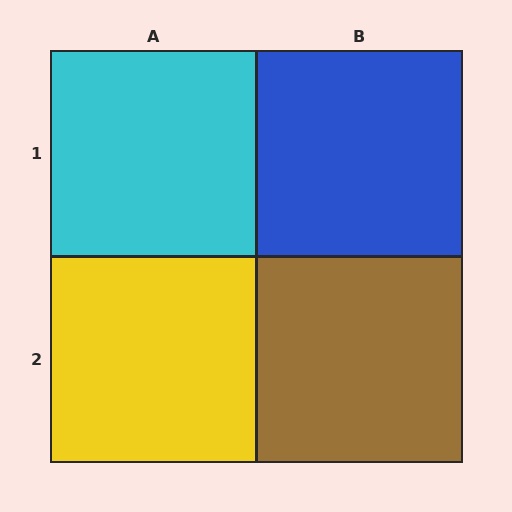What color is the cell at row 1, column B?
Blue.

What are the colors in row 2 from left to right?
Yellow, brown.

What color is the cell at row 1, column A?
Cyan.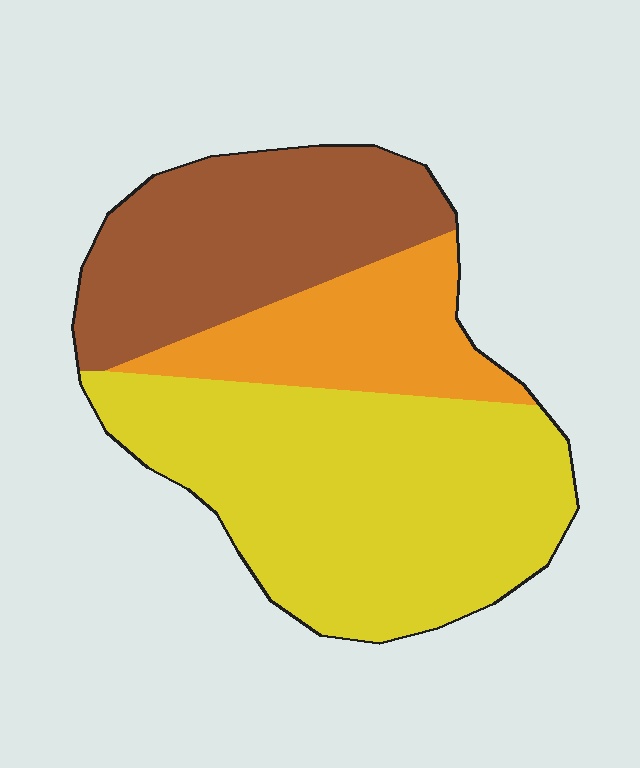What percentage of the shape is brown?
Brown takes up between a sixth and a third of the shape.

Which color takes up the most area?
Yellow, at roughly 50%.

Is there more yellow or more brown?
Yellow.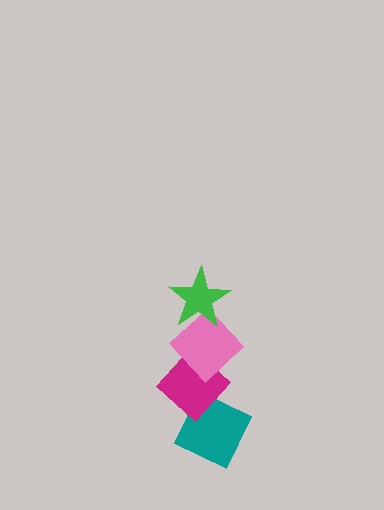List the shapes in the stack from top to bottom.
From top to bottom: the green star, the pink diamond, the magenta diamond, the teal diamond.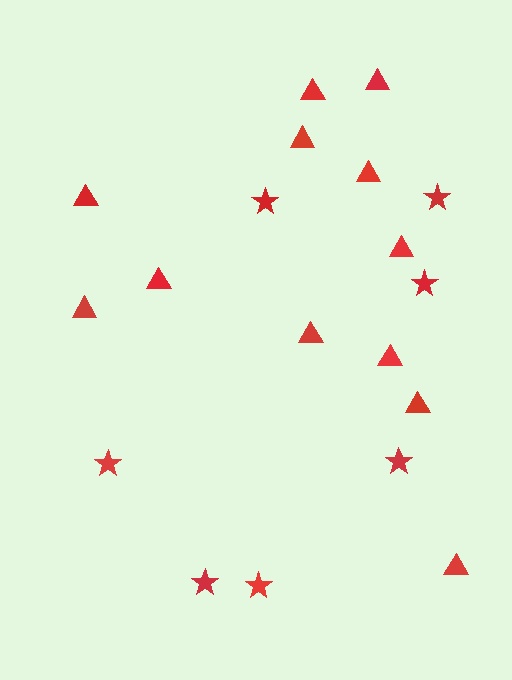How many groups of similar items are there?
There are 2 groups: one group of triangles (12) and one group of stars (7).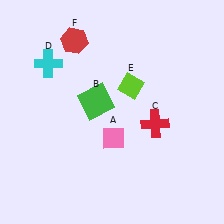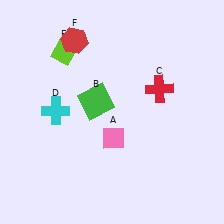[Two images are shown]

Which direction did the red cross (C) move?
The red cross (C) moved up.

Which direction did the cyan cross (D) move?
The cyan cross (D) moved down.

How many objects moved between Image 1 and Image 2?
3 objects moved between the two images.